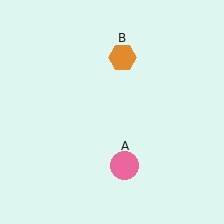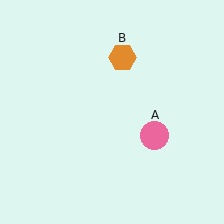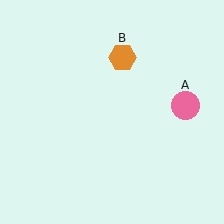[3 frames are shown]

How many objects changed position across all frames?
1 object changed position: pink circle (object A).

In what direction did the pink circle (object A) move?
The pink circle (object A) moved up and to the right.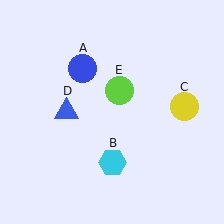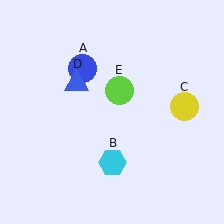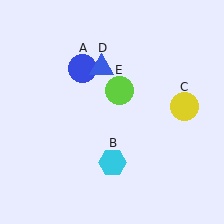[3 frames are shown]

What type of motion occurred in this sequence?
The blue triangle (object D) rotated clockwise around the center of the scene.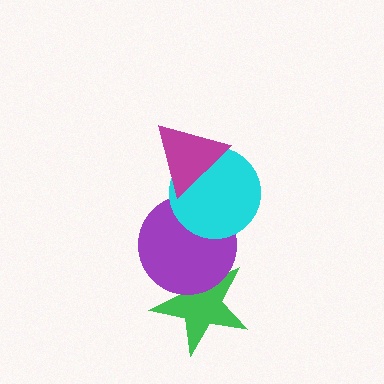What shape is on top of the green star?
The purple circle is on top of the green star.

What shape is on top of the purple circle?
The cyan circle is on top of the purple circle.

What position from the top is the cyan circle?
The cyan circle is 2nd from the top.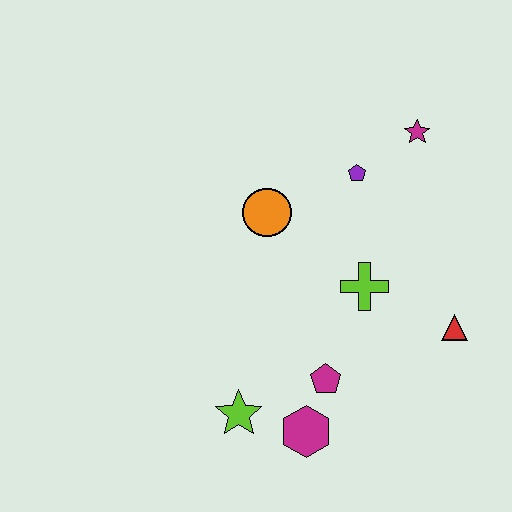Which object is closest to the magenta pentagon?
The magenta hexagon is closest to the magenta pentagon.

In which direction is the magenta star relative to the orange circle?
The magenta star is to the right of the orange circle.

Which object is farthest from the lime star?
The magenta star is farthest from the lime star.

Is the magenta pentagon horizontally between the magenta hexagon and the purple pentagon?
Yes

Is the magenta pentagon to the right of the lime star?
Yes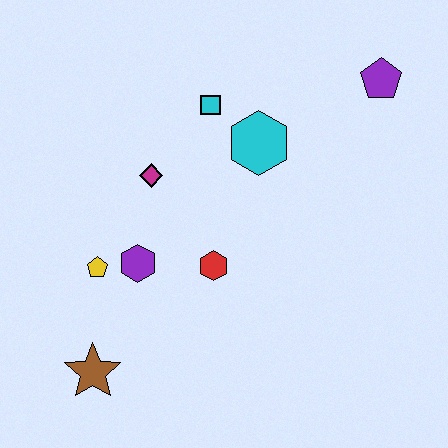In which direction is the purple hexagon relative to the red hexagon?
The purple hexagon is to the left of the red hexagon.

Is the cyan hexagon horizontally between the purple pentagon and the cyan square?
Yes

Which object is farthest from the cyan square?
The brown star is farthest from the cyan square.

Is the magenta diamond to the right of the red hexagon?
No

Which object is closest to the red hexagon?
The purple hexagon is closest to the red hexagon.